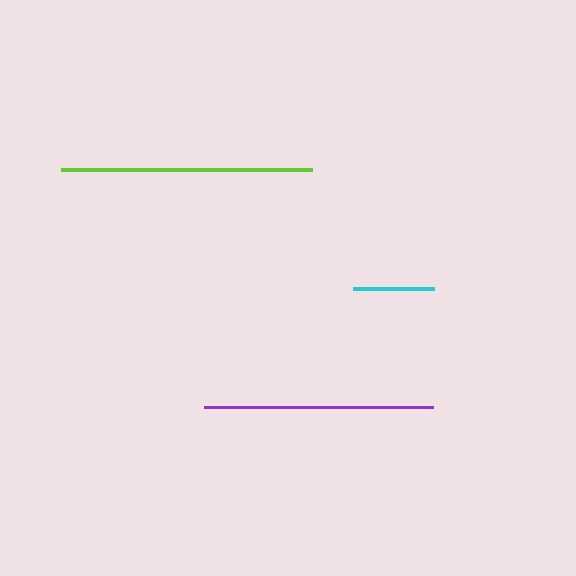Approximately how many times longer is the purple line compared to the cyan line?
The purple line is approximately 2.8 times the length of the cyan line.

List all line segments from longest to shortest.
From longest to shortest: lime, purple, cyan.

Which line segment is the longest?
The lime line is the longest at approximately 251 pixels.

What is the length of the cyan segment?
The cyan segment is approximately 81 pixels long.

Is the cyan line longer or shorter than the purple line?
The purple line is longer than the cyan line.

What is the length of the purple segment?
The purple segment is approximately 229 pixels long.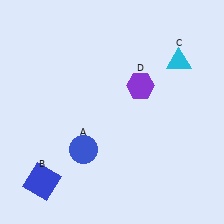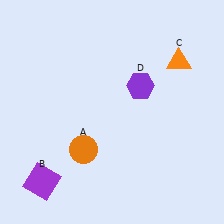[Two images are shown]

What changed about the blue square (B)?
In Image 1, B is blue. In Image 2, it changed to purple.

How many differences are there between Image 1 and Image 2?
There are 3 differences between the two images.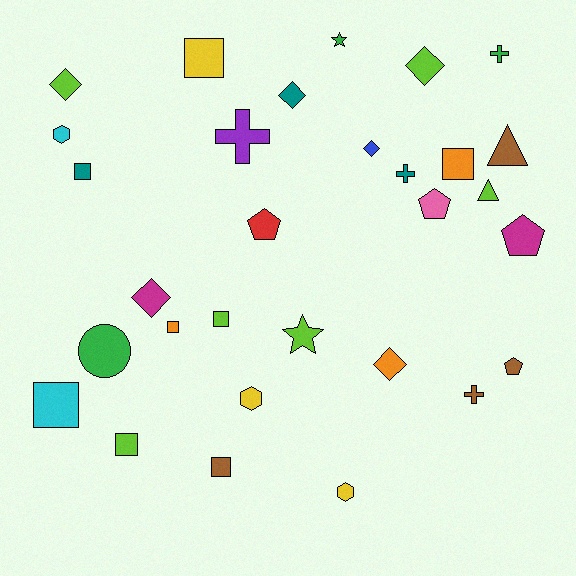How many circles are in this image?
There is 1 circle.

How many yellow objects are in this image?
There are 3 yellow objects.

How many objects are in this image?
There are 30 objects.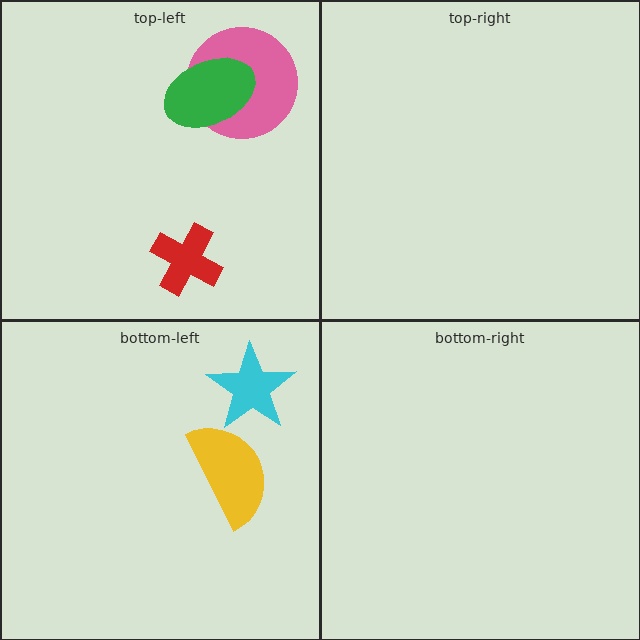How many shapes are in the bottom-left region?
2.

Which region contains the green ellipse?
The top-left region.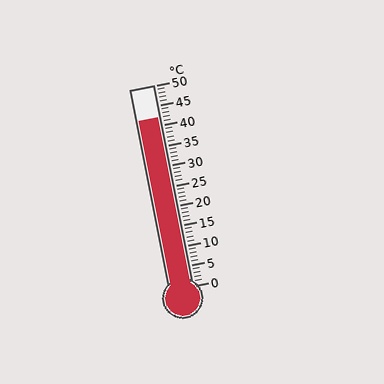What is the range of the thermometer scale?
The thermometer scale ranges from 0°C to 50°C.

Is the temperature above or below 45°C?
The temperature is below 45°C.